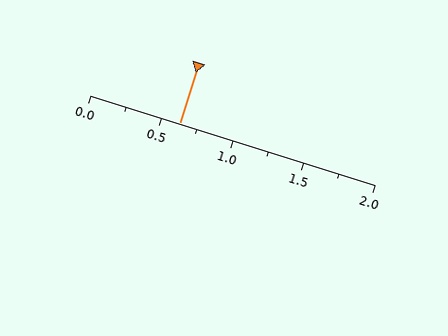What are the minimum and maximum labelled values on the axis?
The axis runs from 0.0 to 2.0.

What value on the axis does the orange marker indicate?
The marker indicates approximately 0.62.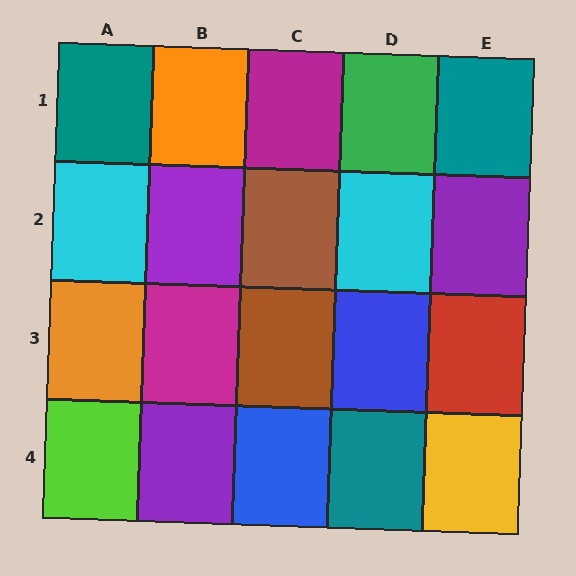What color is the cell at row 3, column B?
Magenta.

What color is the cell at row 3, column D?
Blue.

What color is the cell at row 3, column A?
Orange.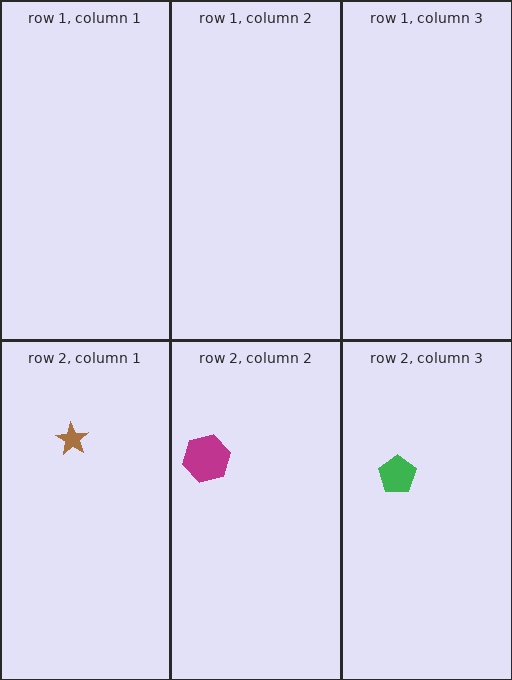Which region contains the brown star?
The row 2, column 1 region.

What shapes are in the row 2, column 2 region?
The magenta hexagon.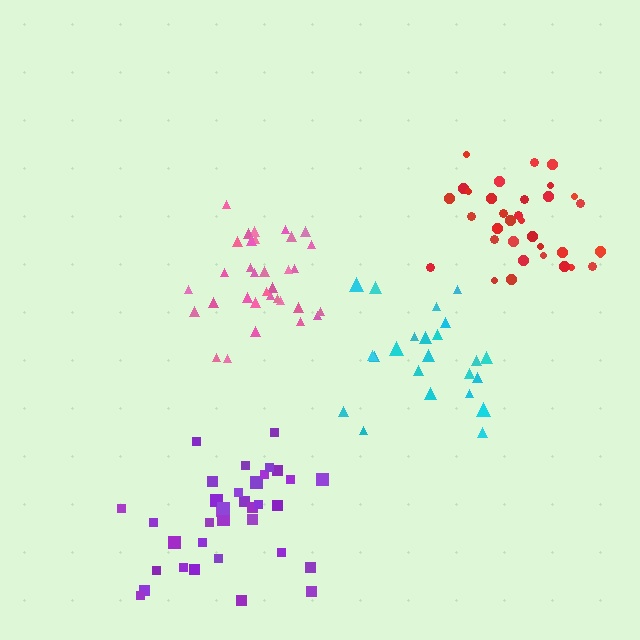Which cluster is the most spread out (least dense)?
Cyan.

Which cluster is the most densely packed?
Pink.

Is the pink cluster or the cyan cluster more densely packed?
Pink.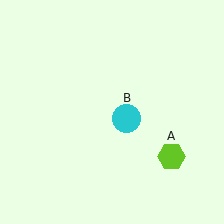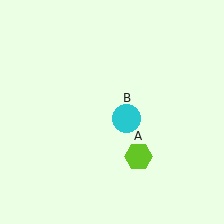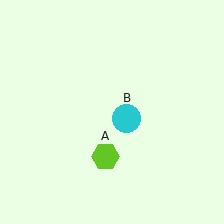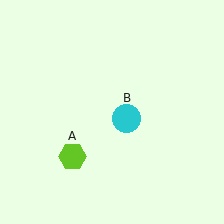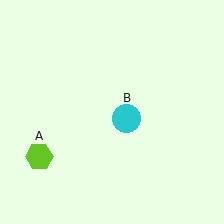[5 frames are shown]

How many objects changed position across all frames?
1 object changed position: lime hexagon (object A).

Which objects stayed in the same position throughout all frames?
Cyan circle (object B) remained stationary.